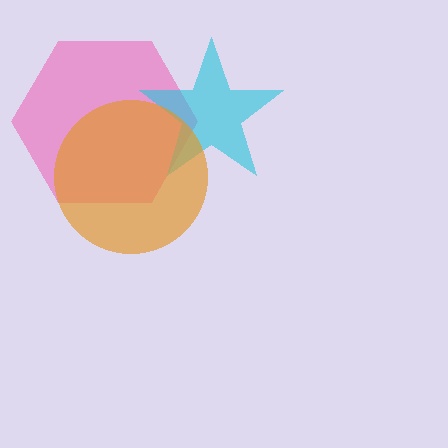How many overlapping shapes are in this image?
There are 3 overlapping shapes in the image.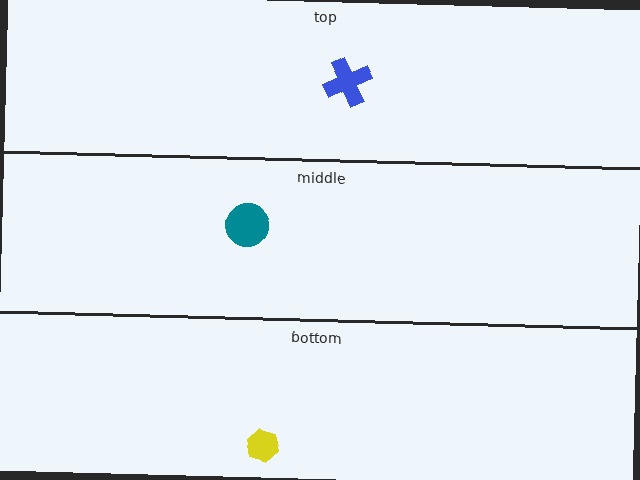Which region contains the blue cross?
The top region.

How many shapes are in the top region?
1.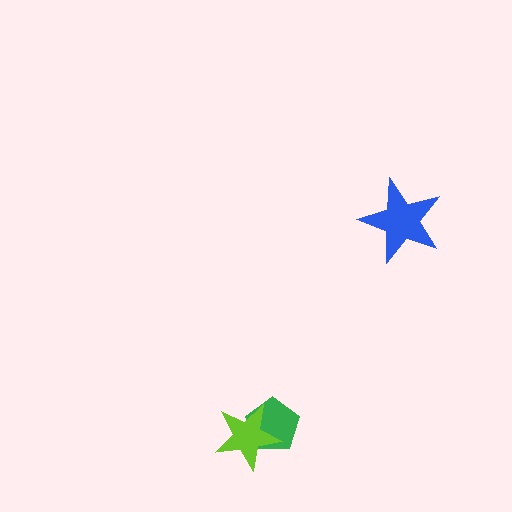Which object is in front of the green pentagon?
The lime star is in front of the green pentagon.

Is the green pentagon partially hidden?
Yes, it is partially covered by another shape.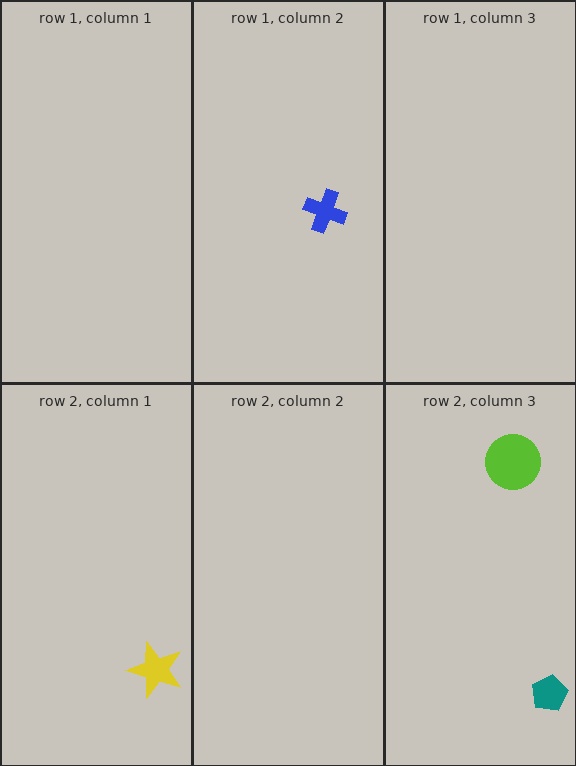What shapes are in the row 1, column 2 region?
The blue cross.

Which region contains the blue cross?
The row 1, column 2 region.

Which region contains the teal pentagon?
The row 2, column 3 region.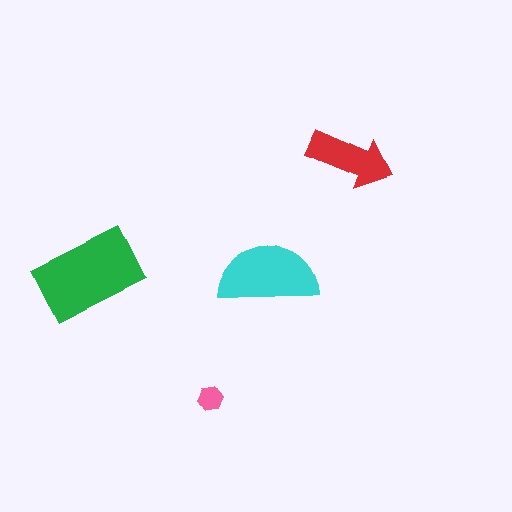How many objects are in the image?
There are 4 objects in the image.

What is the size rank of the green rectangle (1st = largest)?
1st.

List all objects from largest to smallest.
The green rectangle, the cyan semicircle, the red arrow, the pink hexagon.